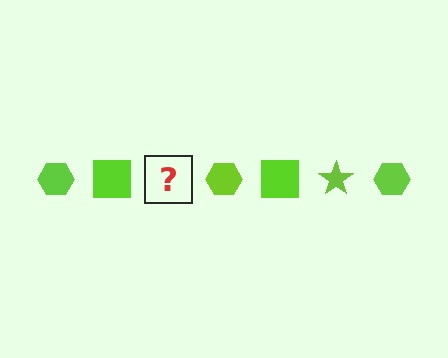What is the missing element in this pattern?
The missing element is a lime star.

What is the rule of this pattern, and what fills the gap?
The rule is that the pattern cycles through hexagon, square, star shapes in lime. The gap should be filled with a lime star.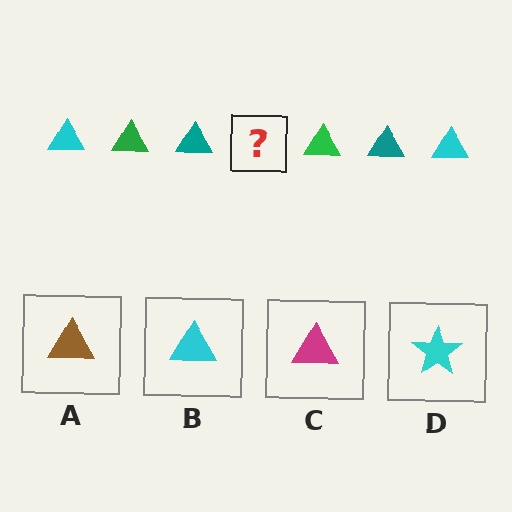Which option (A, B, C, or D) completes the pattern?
B.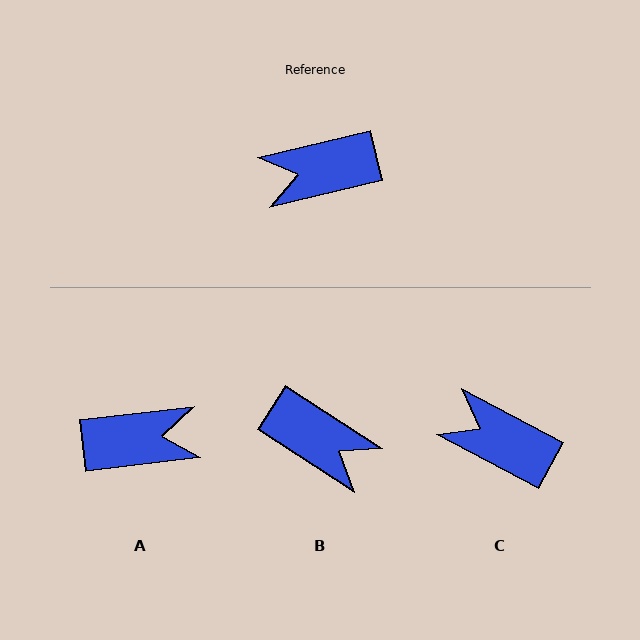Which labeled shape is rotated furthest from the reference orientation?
A, about 173 degrees away.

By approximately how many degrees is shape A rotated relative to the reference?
Approximately 173 degrees counter-clockwise.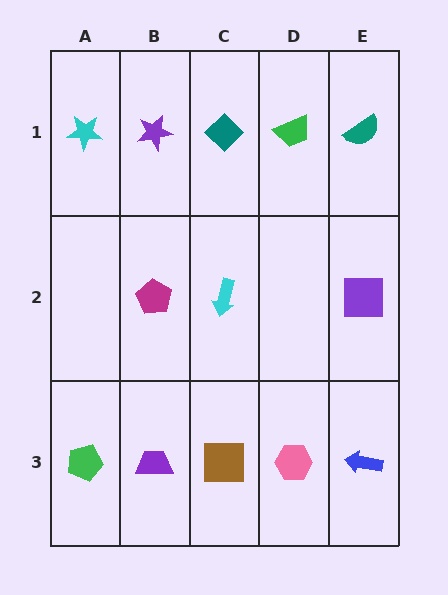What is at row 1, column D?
A green trapezoid.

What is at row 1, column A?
A cyan star.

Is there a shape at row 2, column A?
No, that cell is empty.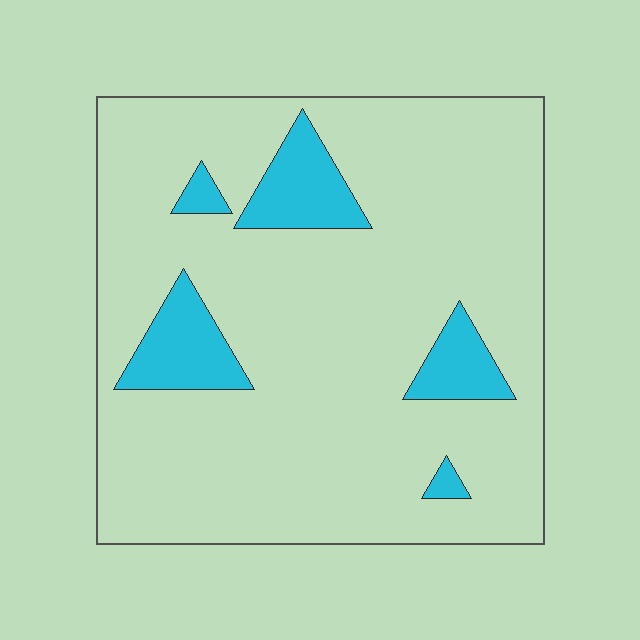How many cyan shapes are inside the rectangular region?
5.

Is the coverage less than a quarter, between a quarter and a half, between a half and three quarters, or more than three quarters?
Less than a quarter.